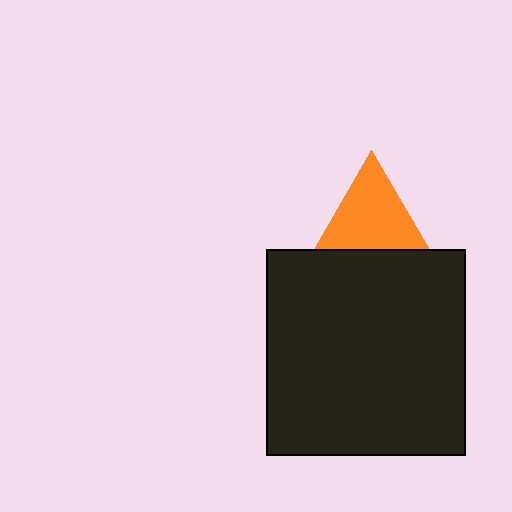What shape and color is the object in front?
The object in front is a black rectangle.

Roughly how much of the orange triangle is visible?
Most of it is visible (roughly 69%).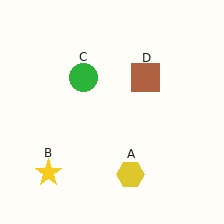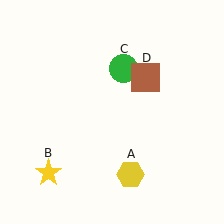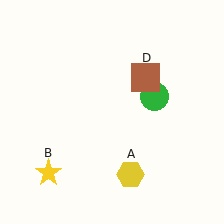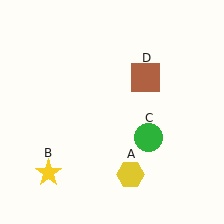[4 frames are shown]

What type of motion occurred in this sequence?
The green circle (object C) rotated clockwise around the center of the scene.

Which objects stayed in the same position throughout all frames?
Yellow hexagon (object A) and yellow star (object B) and brown square (object D) remained stationary.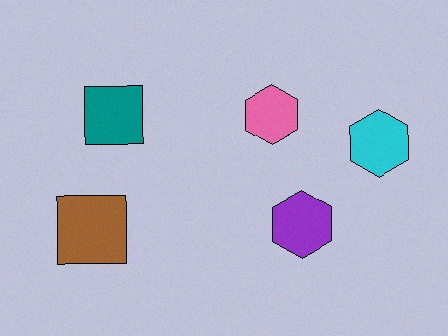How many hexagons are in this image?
There are 3 hexagons.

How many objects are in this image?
There are 5 objects.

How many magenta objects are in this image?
There are no magenta objects.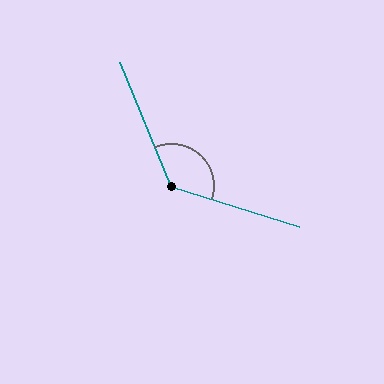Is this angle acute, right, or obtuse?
It is obtuse.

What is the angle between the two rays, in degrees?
Approximately 130 degrees.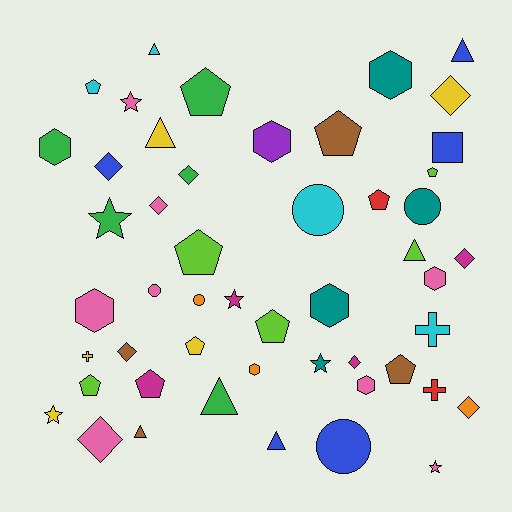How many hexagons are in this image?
There are 8 hexagons.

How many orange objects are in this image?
There are 3 orange objects.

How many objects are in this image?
There are 50 objects.